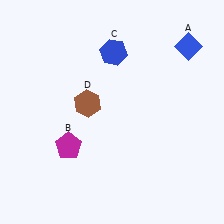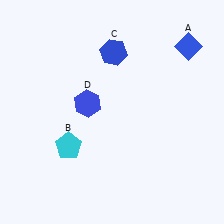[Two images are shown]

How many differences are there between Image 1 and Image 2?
There are 2 differences between the two images.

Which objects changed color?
B changed from magenta to cyan. D changed from brown to blue.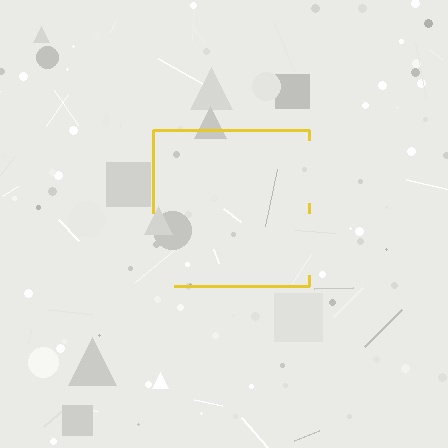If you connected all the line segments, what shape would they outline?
They would outline a square.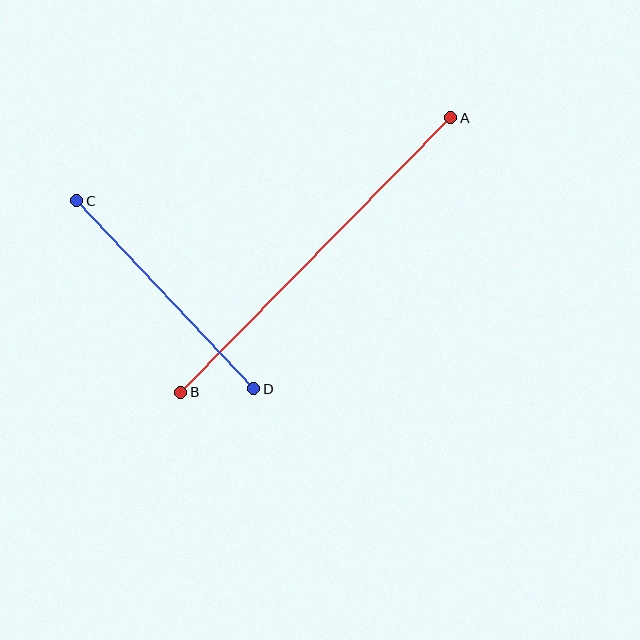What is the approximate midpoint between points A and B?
The midpoint is at approximately (316, 255) pixels.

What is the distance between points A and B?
The distance is approximately 385 pixels.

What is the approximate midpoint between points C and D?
The midpoint is at approximately (165, 295) pixels.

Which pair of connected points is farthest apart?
Points A and B are farthest apart.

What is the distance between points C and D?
The distance is approximately 258 pixels.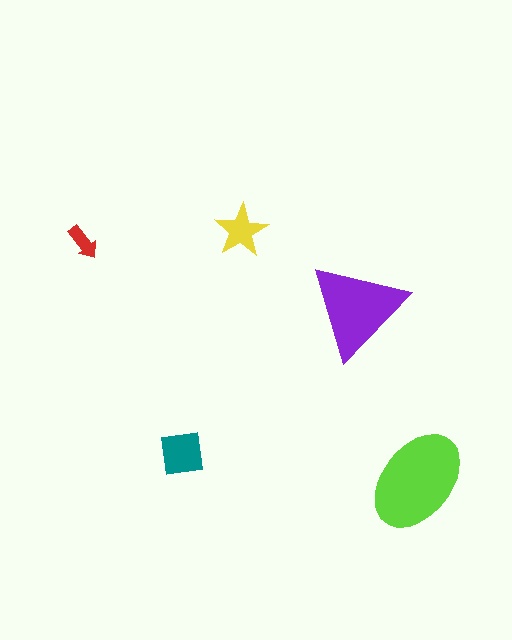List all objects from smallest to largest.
The red arrow, the yellow star, the teal square, the purple triangle, the lime ellipse.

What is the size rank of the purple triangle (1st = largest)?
2nd.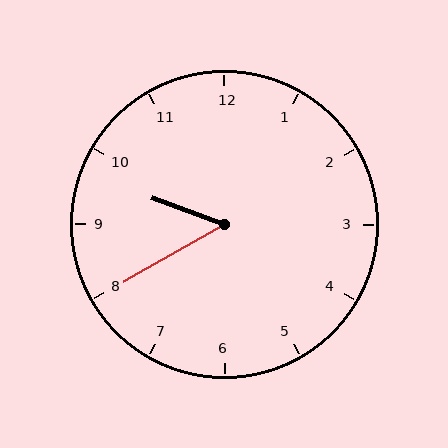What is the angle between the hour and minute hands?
Approximately 50 degrees.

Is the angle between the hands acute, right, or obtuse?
It is acute.